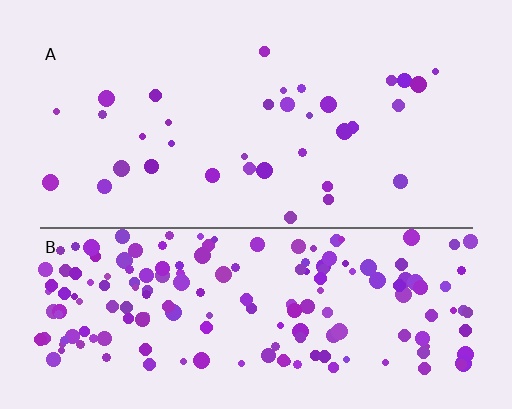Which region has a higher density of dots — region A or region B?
B (the bottom).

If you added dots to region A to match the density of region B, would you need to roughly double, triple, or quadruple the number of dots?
Approximately quadruple.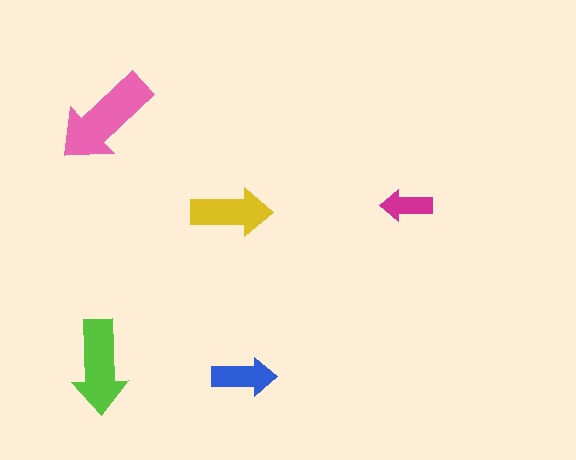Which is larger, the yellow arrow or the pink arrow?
The pink one.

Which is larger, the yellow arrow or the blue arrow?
The yellow one.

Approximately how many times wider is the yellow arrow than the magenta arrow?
About 1.5 times wider.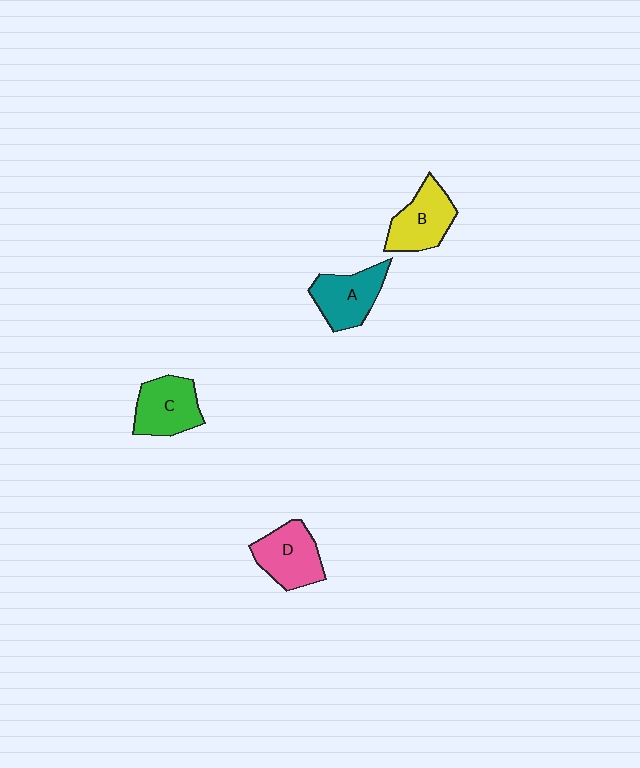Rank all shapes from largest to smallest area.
From largest to smallest: D (pink), C (green), B (yellow), A (teal).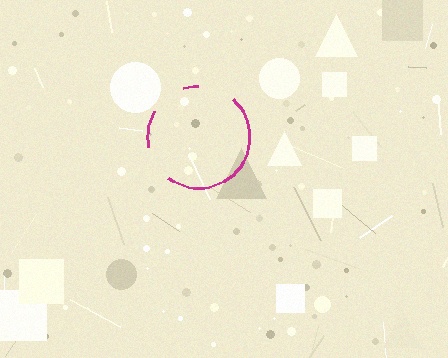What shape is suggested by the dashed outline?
The dashed outline suggests a circle.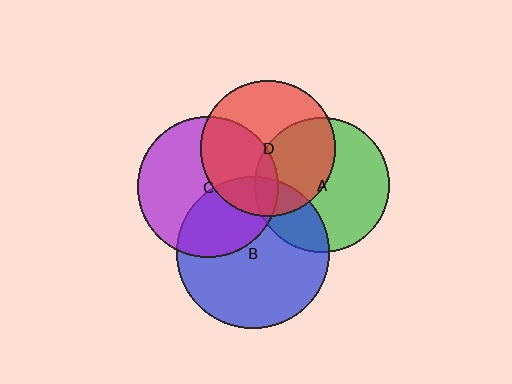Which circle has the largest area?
Circle B (blue).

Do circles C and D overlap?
Yes.